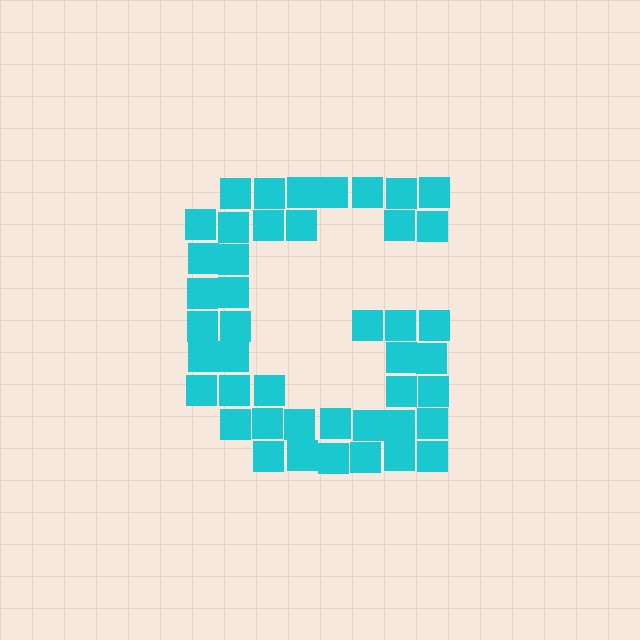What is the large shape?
The large shape is the letter G.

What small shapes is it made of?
It is made of small squares.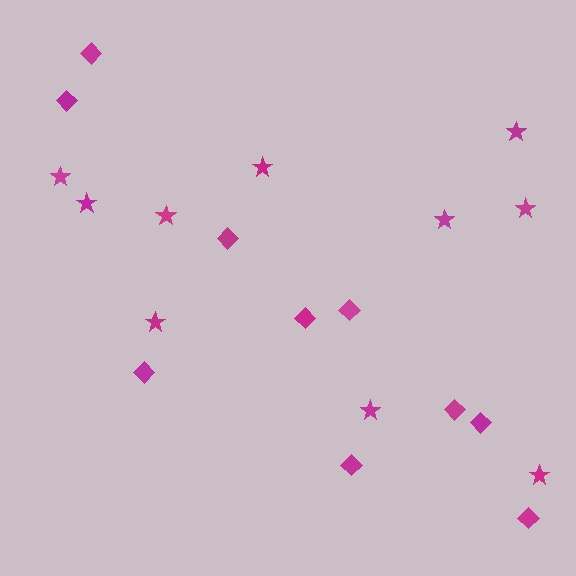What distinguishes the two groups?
There are 2 groups: one group of stars (10) and one group of diamonds (10).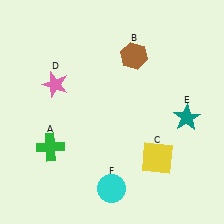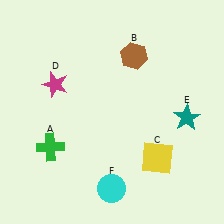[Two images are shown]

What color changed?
The star (D) changed from pink in Image 1 to magenta in Image 2.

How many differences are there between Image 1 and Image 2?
There is 1 difference between the two images.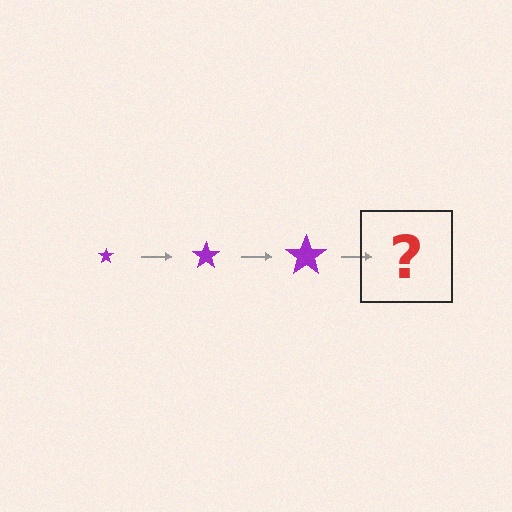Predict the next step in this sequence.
The next step is a purple star, larger than the previous one.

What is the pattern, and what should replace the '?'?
The pattern is that the star gets progressively larger each step. The '?' should be a purple star, larger than the previous one.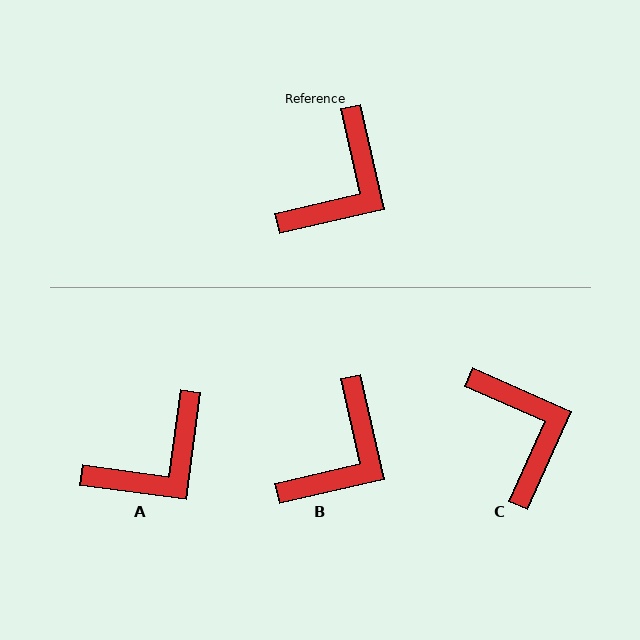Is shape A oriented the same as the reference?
No, it is off by about 20 degrees.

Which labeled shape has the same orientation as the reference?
B.